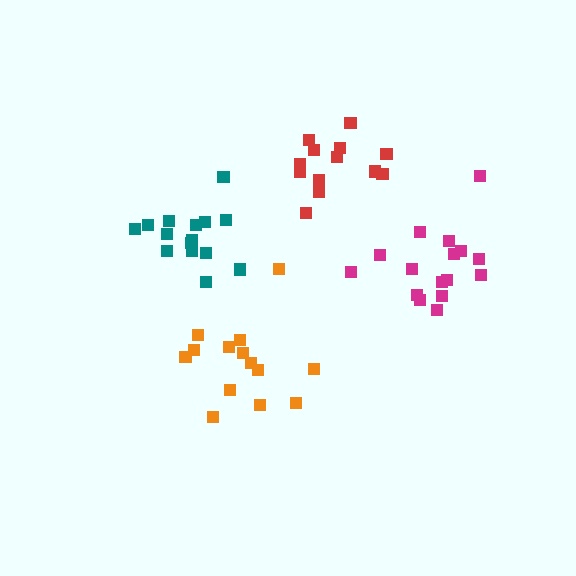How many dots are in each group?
Group 1: 14 dots, Group 2: 15 dots, Group 3: 13 dots, Group 4: 16 dots (58 total).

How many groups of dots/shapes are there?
There are 4 groups.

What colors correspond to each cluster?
The clusters are colored: orange, teal, red, magenta.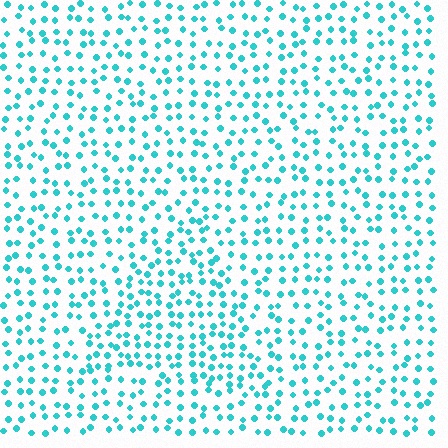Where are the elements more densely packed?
The elements are more densely packed inside the triangle boundary.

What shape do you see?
I see a triangle.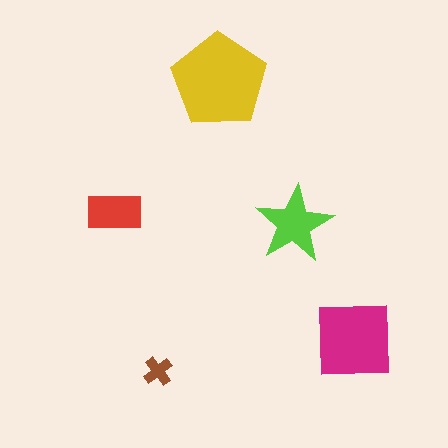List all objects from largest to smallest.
The yellow pentagon, the magenta square, the lime star, the red rectangle, the brown cross.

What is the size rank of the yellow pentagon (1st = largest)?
1st.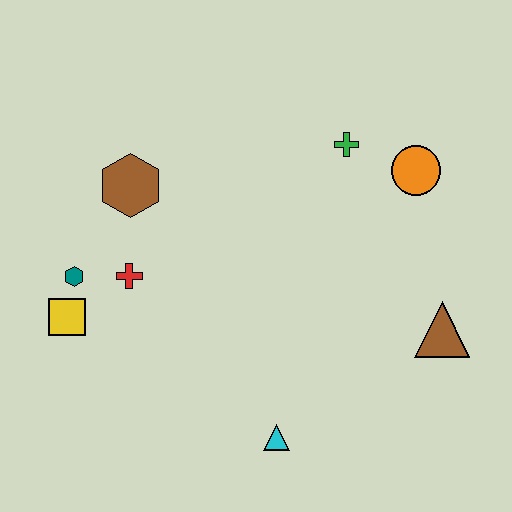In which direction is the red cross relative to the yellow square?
The red cross is to the right of the yellow square.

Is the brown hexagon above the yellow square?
Yes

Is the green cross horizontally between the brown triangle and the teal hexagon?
Yes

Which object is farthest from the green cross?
The yellow square is farthest from the green cross.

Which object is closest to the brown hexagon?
The red cross is closest to the brown hexagon.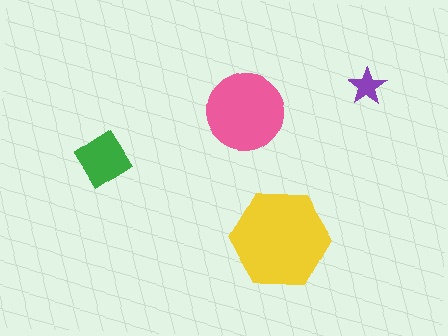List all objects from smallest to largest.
The purple star, the green diamond, the pink circle, the yellow hexagon.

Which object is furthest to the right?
The purple star is rightmost.